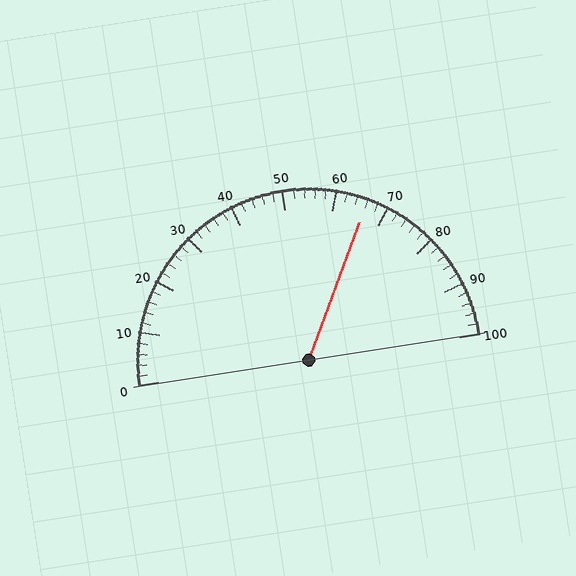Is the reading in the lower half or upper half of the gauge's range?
The reading is in the upper half of the range (0 to 100).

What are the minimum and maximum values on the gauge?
The gauge ranges from 0 to 100.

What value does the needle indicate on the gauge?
The needle indicates approximately 66.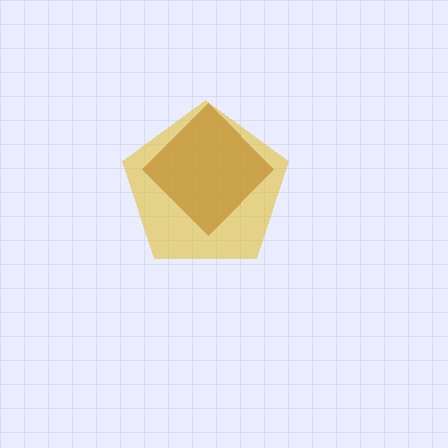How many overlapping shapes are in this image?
There are 2 overlapping shapes in the image.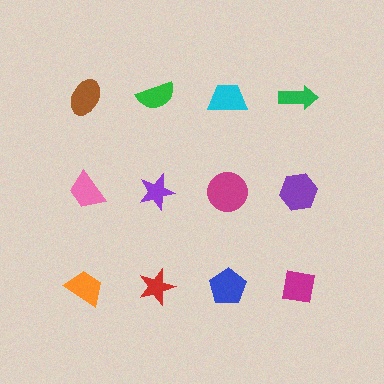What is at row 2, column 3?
A magenta circle.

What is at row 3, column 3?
A blue pentagon.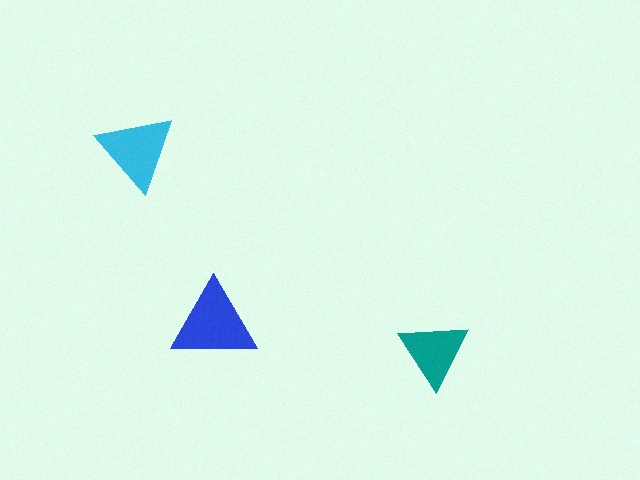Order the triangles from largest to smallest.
the blue one, the cyan one, the teal one.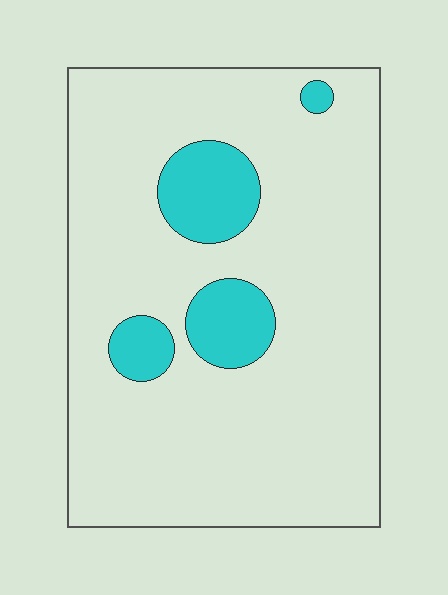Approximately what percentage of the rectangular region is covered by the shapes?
Approximately 15%.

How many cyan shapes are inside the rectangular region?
4.